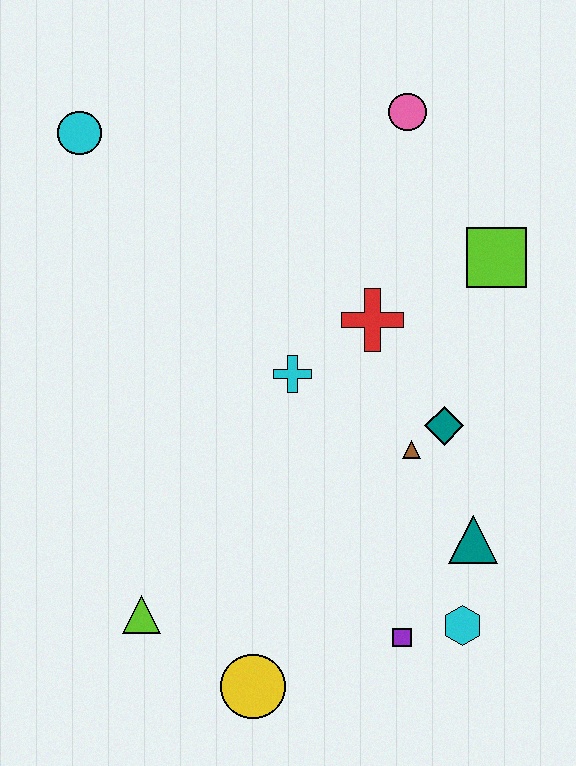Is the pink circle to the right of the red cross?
Yes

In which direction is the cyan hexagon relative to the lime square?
The cyan hexagon is below the lime square.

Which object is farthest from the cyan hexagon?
The cyan circle is farthest from the cyan hexagon.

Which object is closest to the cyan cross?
The red cross is closest to the cyan cross.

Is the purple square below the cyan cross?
Yes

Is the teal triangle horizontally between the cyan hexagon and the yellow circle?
No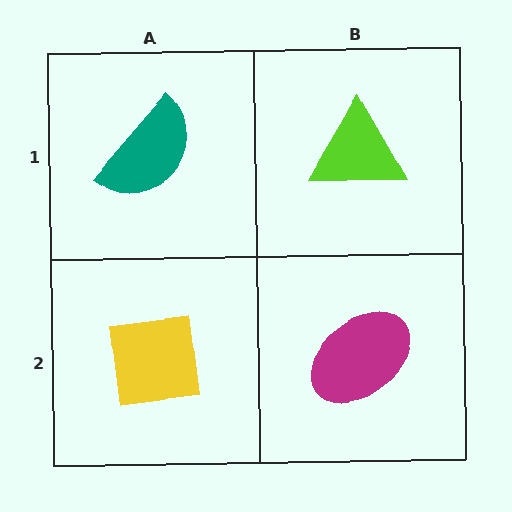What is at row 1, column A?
A teal semicircle.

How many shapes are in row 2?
2 shapes.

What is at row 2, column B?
A magenta ellipse.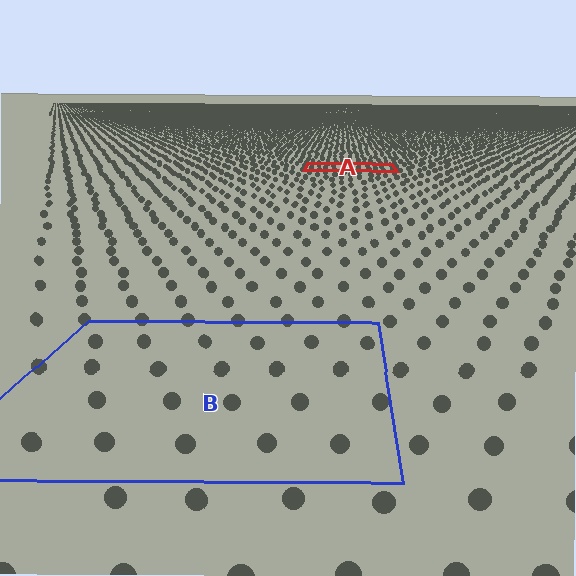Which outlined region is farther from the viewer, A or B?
Region A is farther from the viewer — the texture elements inside it appear smaller and more densely packed.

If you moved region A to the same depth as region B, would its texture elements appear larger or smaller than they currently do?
They would appear larger. At a closer depth, the same texture elements are projected at a bigger on-screen size.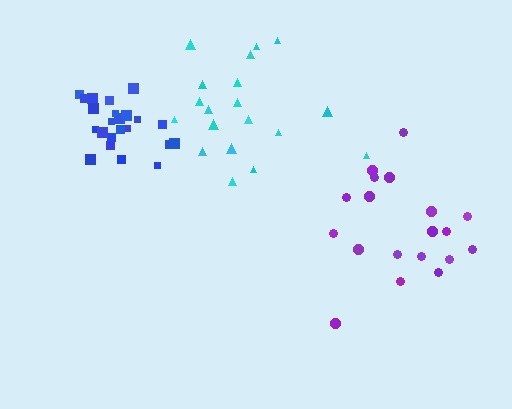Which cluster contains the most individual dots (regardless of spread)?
Blue (23).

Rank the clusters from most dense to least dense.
blue, purple, cyan.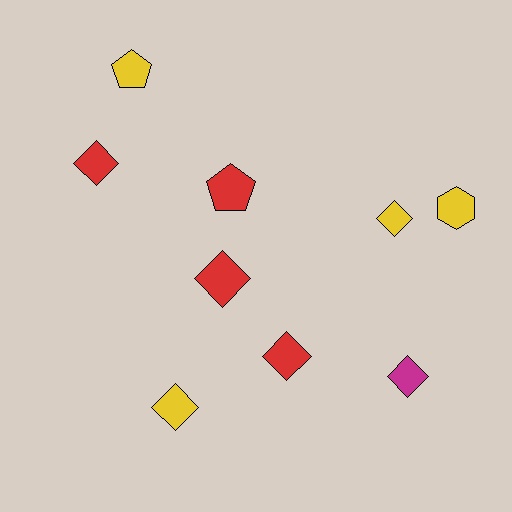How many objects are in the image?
There are 9 objects.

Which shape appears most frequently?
Diamond, with 6 objects.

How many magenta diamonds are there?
There is 1 magenta diamond.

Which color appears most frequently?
Yellow, with 4 objects.